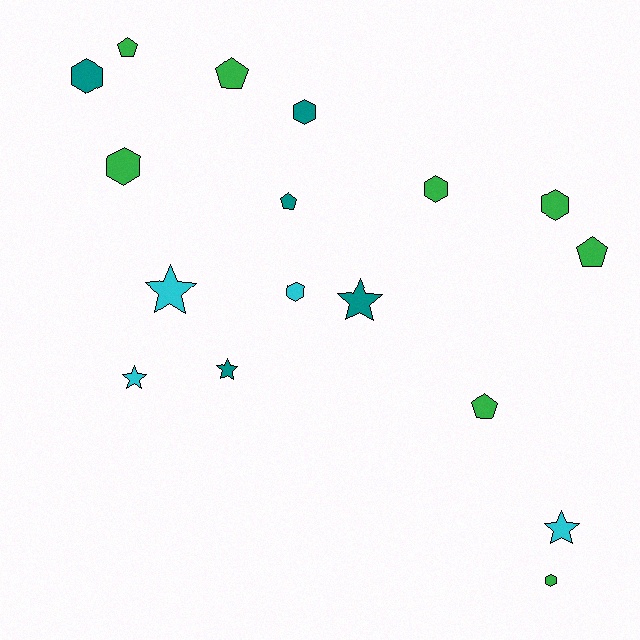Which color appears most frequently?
Green, with 8 objects.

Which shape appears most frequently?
Hexagon, with 7 objects.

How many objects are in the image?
There are 17 objects.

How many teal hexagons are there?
There are 2 teal hexagons.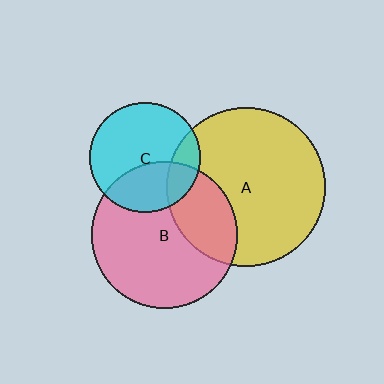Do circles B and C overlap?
Yes.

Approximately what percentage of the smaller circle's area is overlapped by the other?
Approximately 35%.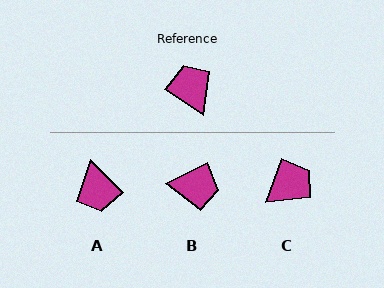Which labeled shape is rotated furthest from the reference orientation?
A, about 170 degrees away.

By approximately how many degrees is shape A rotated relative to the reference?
Approximately 170 degrees counter-clockwise.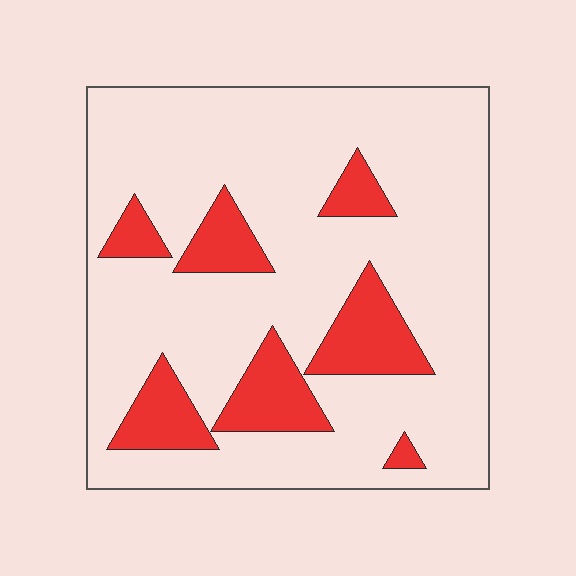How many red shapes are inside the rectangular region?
7.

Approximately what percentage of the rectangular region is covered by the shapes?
Approximately 20%.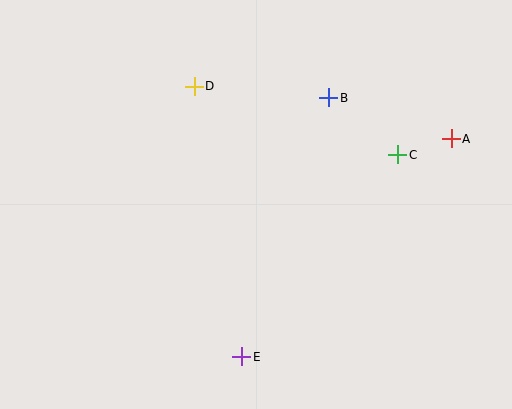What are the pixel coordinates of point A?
Point A is at (451, 139).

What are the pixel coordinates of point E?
Point E is at (242, 357).